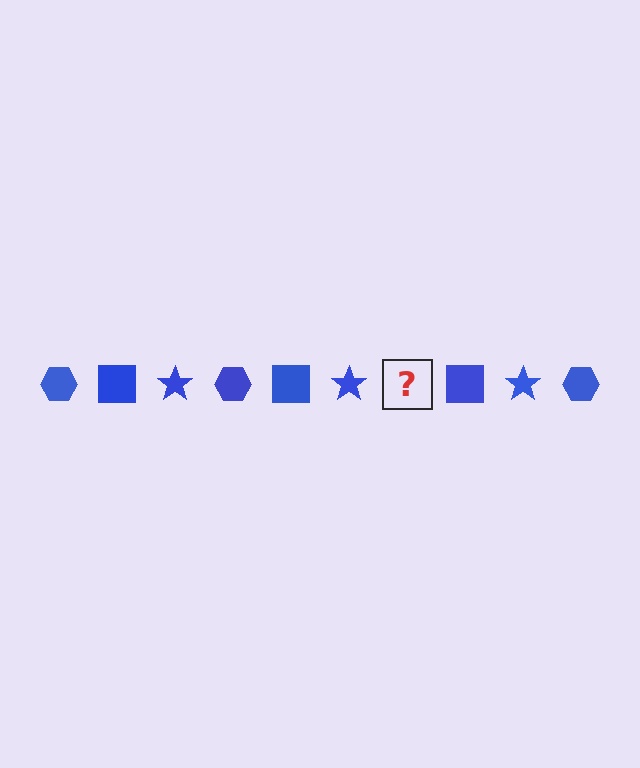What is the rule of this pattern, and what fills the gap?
The rule is that the pattern cycles through hexagon, square, star shapes in blue. The gap should be filled with a blue hexagon.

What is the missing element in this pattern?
The missing element is a blue hexagon.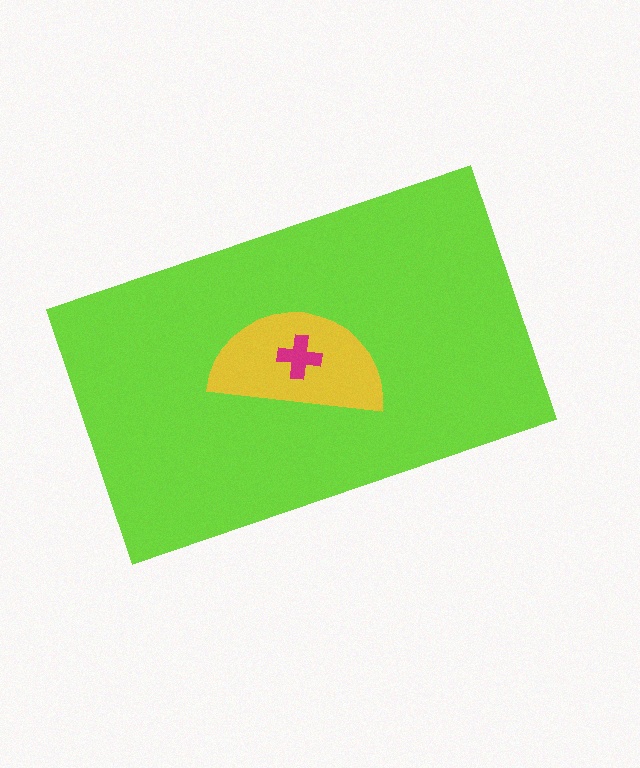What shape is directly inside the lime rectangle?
The yellow semicircle.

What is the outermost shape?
The lime rectangle.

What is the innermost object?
The magenta cross.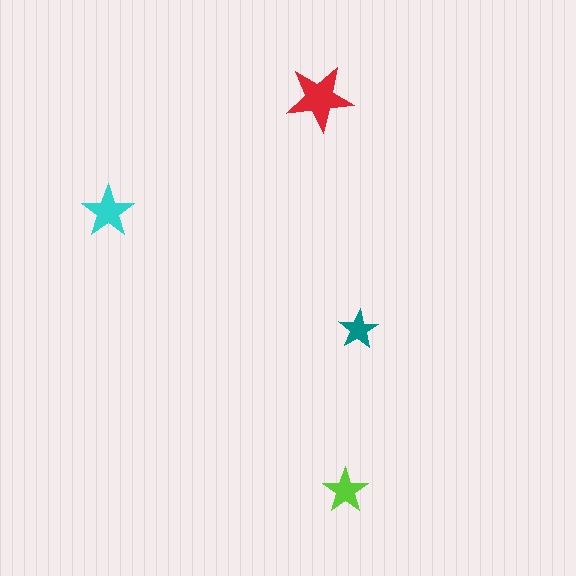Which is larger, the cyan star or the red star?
The red one.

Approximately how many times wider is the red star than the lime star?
About 1.5 times wider.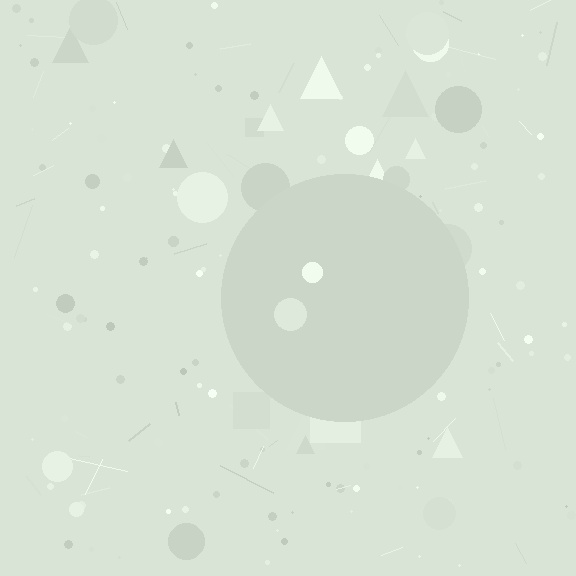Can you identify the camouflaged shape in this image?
The camouflaged shape is a circle.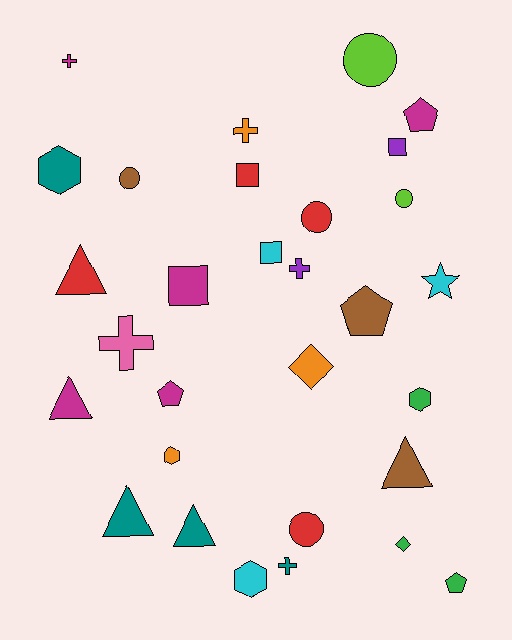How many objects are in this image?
There are 30 objects.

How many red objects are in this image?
There are 4 red objects.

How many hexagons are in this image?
There are 4 hexagons.